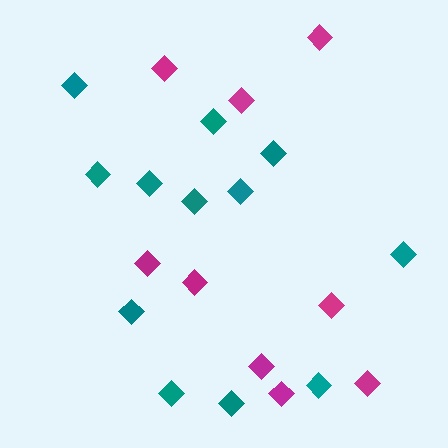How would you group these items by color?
There are 2 groups: one group of magenta diamonds (9) and one group of teal diamonds (12).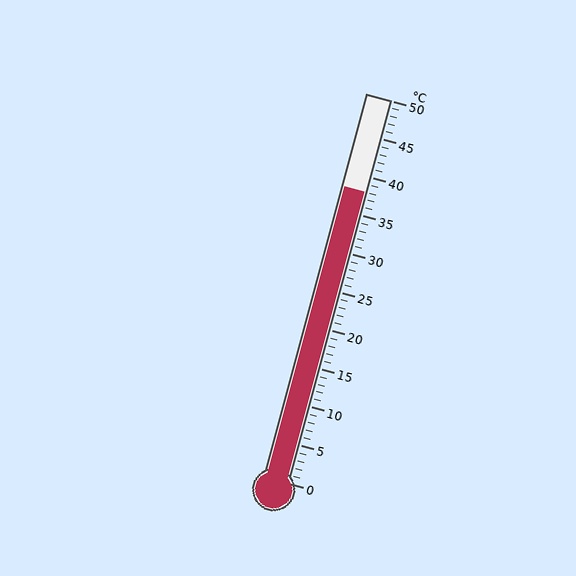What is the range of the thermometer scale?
The thermometer scale ranges from 0°C to 50°C.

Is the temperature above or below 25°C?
The temperature is above 25°C.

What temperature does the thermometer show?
The thermometer shows approximately 38°C.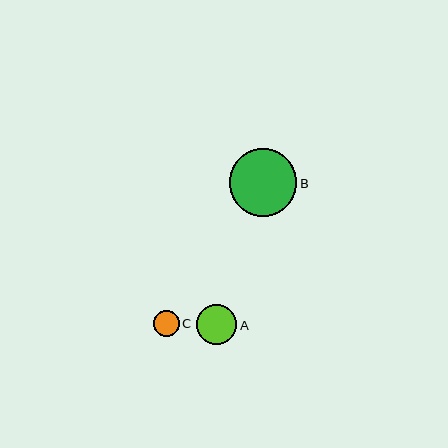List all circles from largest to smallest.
From largest to smallest: B, A, C.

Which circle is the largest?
Circle B is the largest with a size of approximately 68 pixels.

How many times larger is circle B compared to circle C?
Circle B is approximately 2.7 times the size of circle C.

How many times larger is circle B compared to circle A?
Circle B is approximately 1.7 times the size of circle A.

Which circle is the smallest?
Circle C is the smallest with a size of approximately 25 pixels.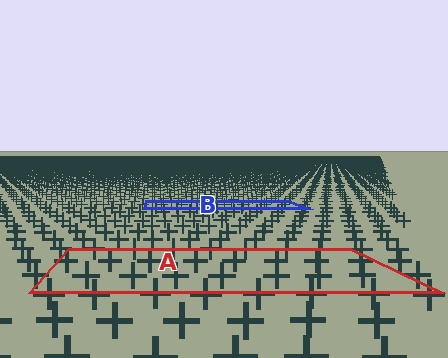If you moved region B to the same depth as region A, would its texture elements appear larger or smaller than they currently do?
They would appear larger. At a closer depth, the same texture elements are projected at a bigger on-screen size.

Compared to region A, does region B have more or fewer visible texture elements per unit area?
Region B has more texture elements per unit area — they are packed more densely because it is farther away.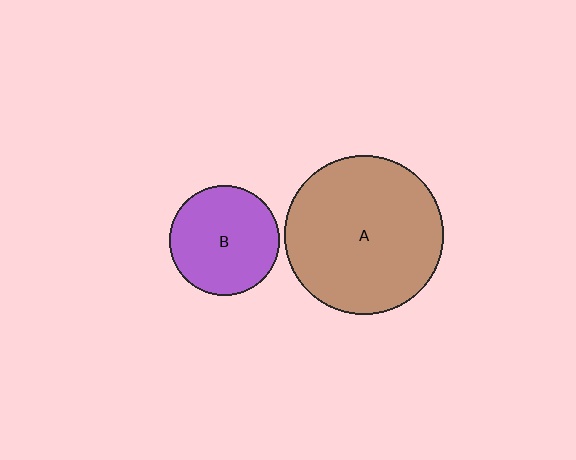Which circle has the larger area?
Circle A (brown).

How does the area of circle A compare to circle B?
Approximately 2.1 times.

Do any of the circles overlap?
No, none of the circles overlap.